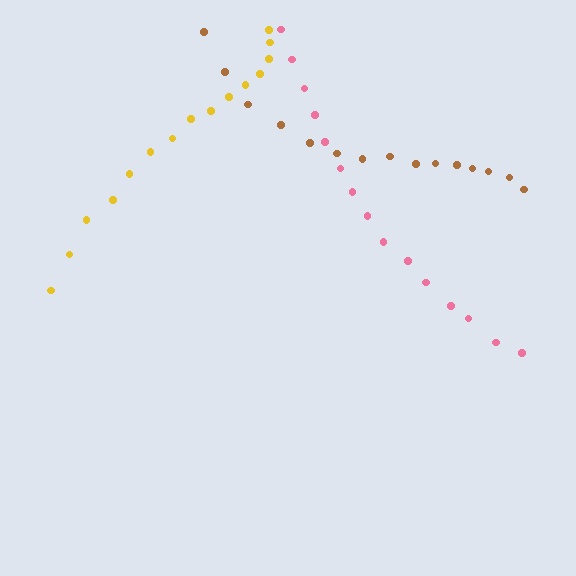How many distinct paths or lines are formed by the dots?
There are 3 distinct paths.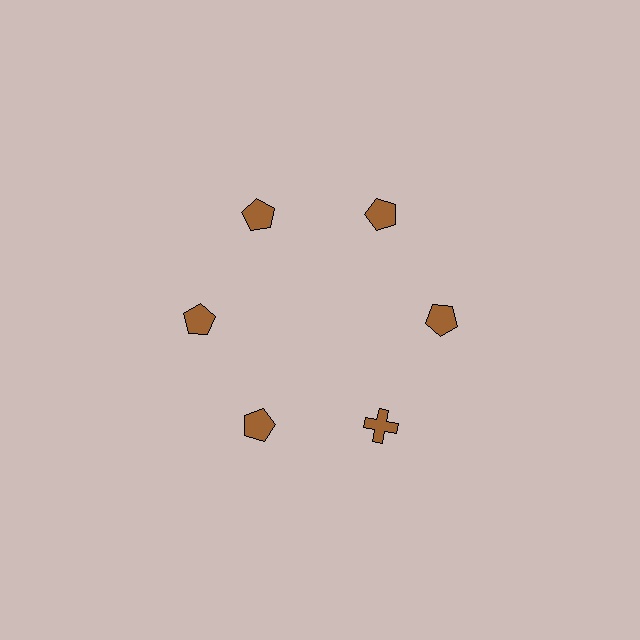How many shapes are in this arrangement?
There are 6 shapes arranged in a ring pattern.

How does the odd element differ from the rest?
It has a different shape: cross instead of pentagon.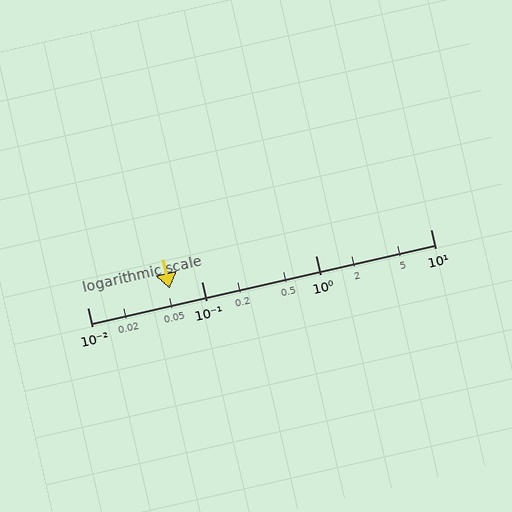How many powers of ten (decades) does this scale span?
The scale spans 3 decades, from 0.01 to 10.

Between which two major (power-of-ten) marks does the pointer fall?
The pointer is between 0.01 and 0.1.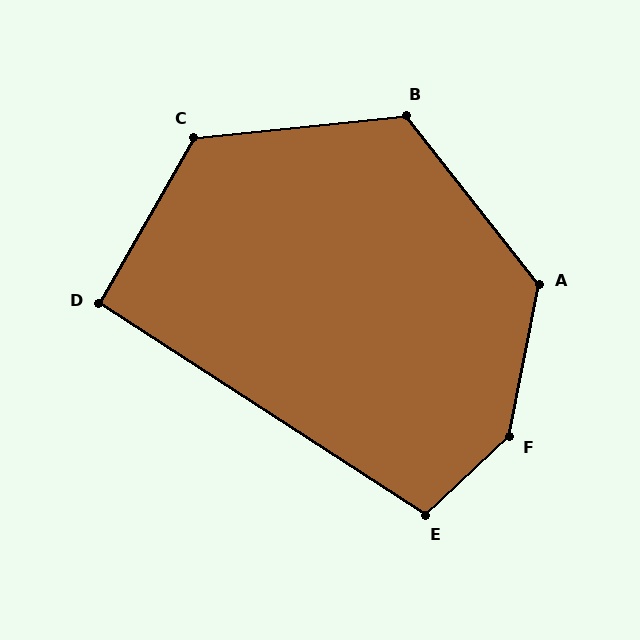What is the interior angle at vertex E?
Approximately 104 degrees (obtuse).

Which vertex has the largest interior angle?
F, at approximately 145 degrees.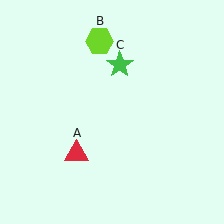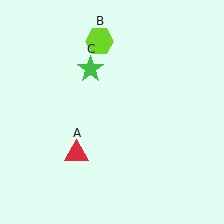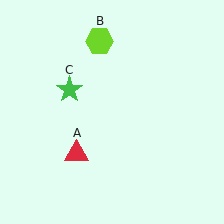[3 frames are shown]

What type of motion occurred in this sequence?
The green star (object C) rotated counterclockwise around the center of the scene.